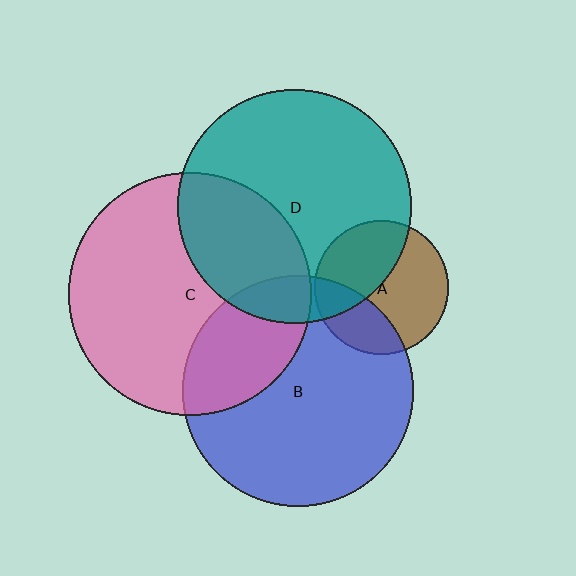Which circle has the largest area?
Circle C (pink).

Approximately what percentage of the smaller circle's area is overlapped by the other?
Approximately 35%.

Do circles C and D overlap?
Yes.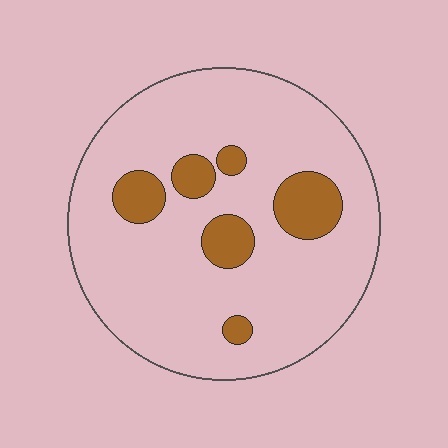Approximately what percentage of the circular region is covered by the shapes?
Approximately 15%.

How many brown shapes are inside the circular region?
6.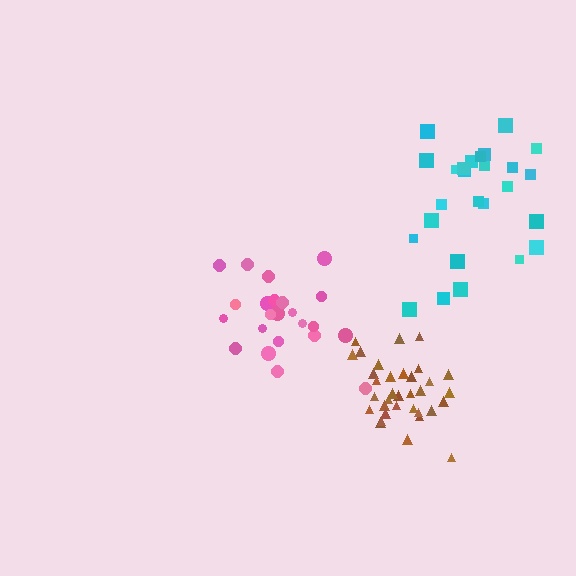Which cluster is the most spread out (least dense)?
Cyan.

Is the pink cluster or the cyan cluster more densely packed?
Pink.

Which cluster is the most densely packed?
Brown.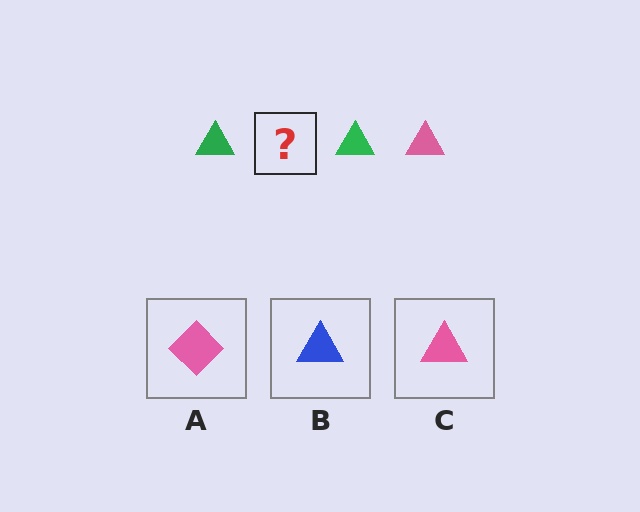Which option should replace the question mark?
Option C.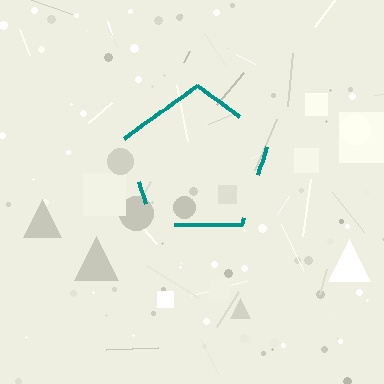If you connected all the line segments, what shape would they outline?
They would outline a pentagon.